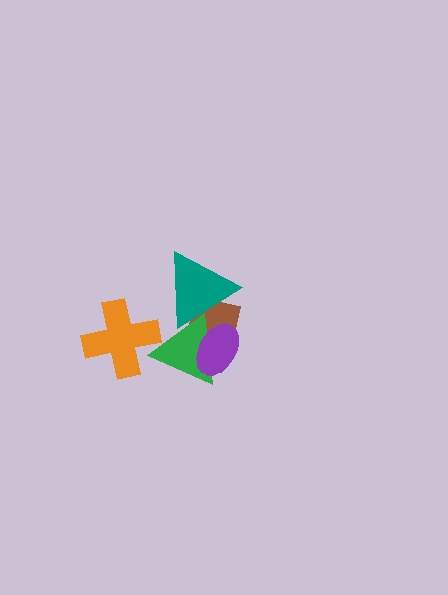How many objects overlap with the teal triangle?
3 objects overlap with the teal triangle.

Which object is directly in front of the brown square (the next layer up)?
The green triangle is directly in front of the brown square.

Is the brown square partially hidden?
Yes, it is partially covered by another shape.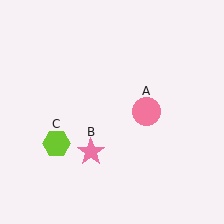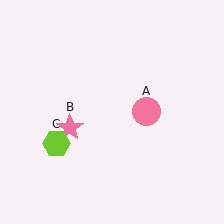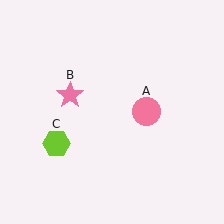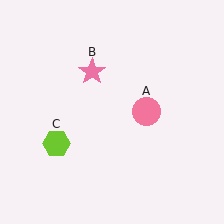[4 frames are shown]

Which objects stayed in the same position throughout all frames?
Pink circle (object A) and lime hexagon (object C) remained stationary.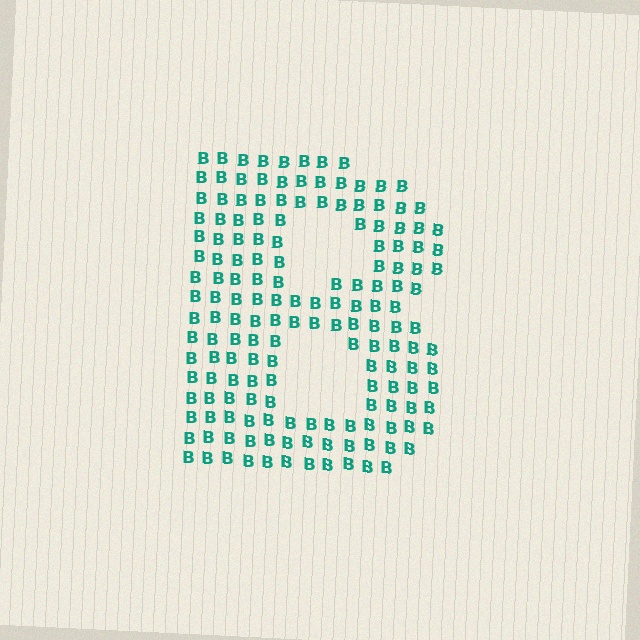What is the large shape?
The large shape is the letter B.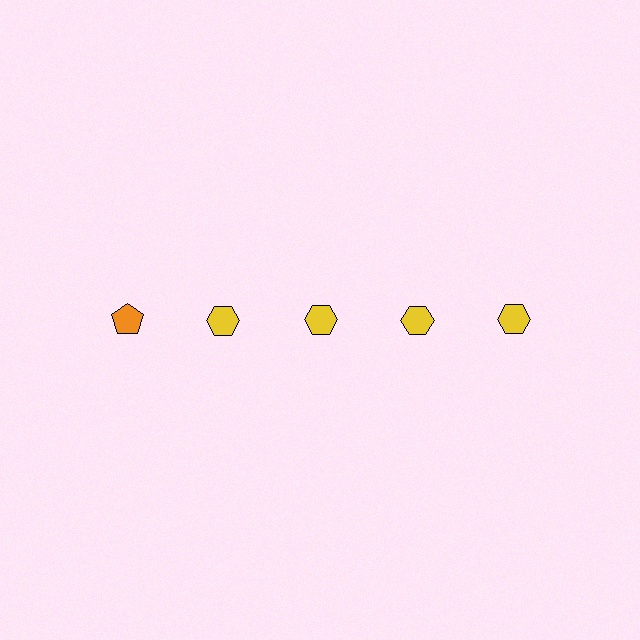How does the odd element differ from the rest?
It differs in both color (orange instead of yellow) and shape (pentagon instead of hexagon).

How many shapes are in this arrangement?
There are 5 shapes arranged in a grid pattern.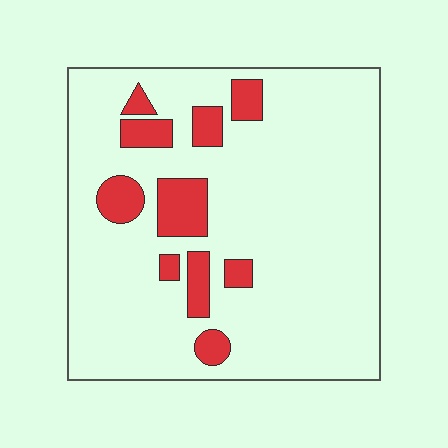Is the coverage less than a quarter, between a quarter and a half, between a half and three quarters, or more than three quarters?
Less than a quarter.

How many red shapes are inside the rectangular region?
10.